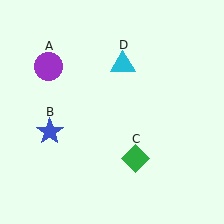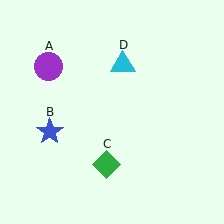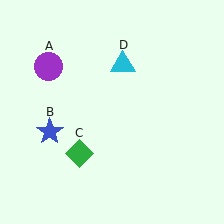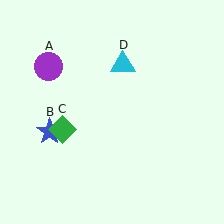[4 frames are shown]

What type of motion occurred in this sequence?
The green diamond (object C) rotated clockwise around the center of the scene.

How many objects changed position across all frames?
1 object changed position: green diamond (object C).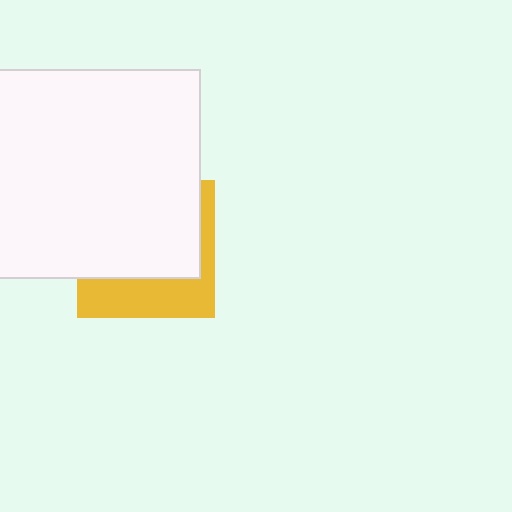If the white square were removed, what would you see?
You would see the complete yellow square.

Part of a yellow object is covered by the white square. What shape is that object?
It is a square.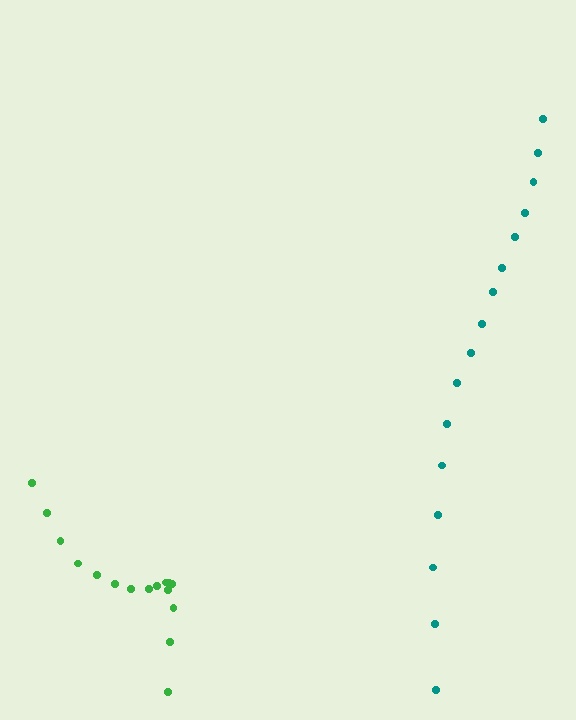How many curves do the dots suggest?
There are 2 distinct paths.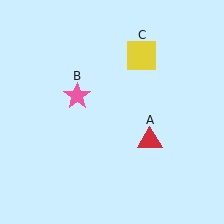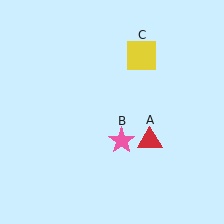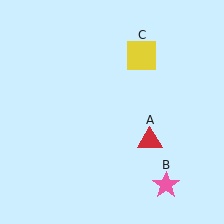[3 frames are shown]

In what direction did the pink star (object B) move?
The pink star (object B) moved down and to the right.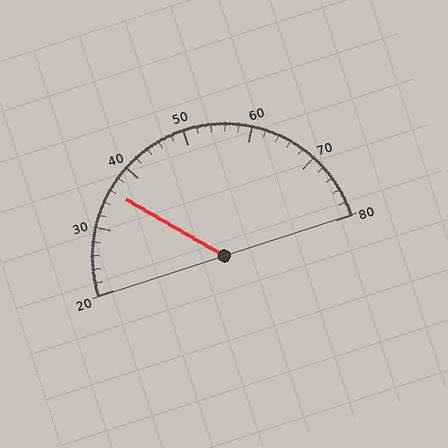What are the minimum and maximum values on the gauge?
The gauge ranges from 20 to 80.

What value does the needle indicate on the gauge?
The needle indicates approximately 36.